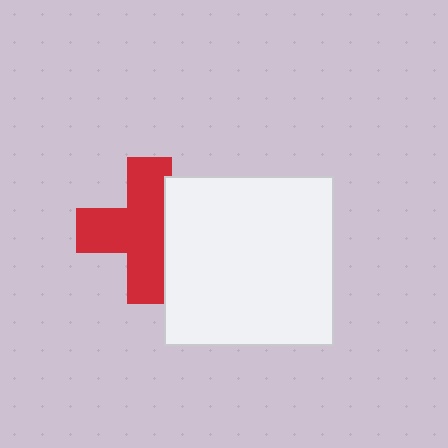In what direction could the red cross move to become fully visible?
The red cross could move left. That would shift it out from behind the white square entirely.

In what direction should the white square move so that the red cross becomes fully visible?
The white square should move right. That is the shortest direction to clear the overlap and leave the red cross fully visible.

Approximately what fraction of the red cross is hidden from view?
Roughly 30% of the red cross is hidden behind the white square.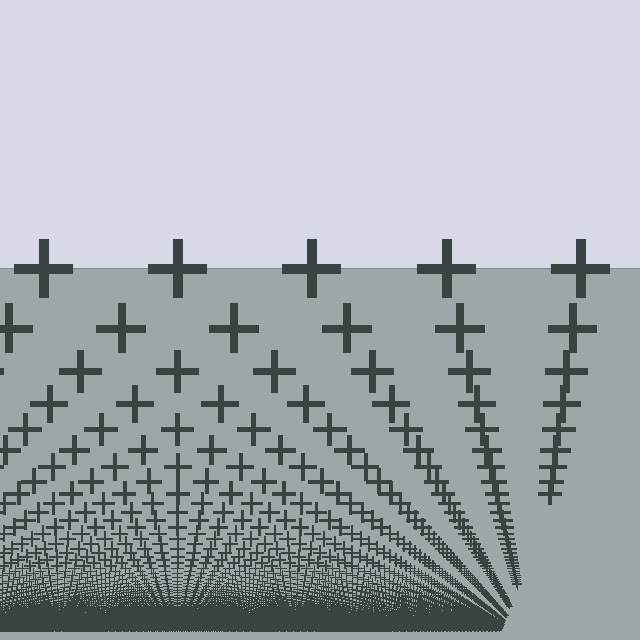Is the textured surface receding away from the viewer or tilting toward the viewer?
The surface appears to tilt toward the viewer. Texture elements get larger and sparser toward the top.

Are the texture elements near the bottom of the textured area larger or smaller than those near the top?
Smaller. The gradient is inverted — elements near the bottom are smaller and denser.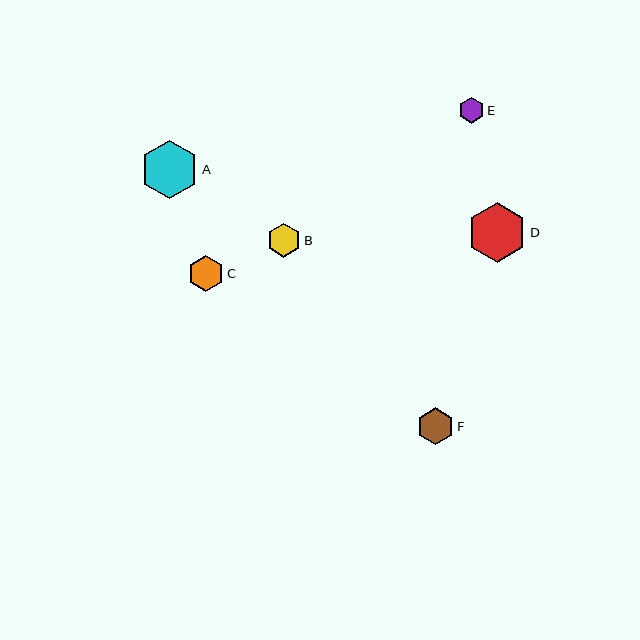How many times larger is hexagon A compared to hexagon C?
Hexagon A is approximately 1.6 times the size of hexagon C.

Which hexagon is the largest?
Hexagon D is the largest with a size of approximately 59 pixels.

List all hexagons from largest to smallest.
From largest to smallest: D, A, F, C, B, E.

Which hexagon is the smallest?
Hexagon E is the smallest with a size of approximately 26 pixels.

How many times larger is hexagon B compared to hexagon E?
Hexagon B is approximately 1.3 times the size of hexagon E.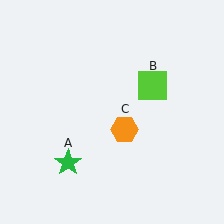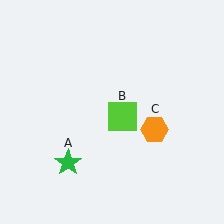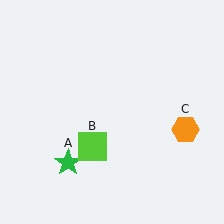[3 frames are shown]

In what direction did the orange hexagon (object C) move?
The orange hexagon (object C) moved right.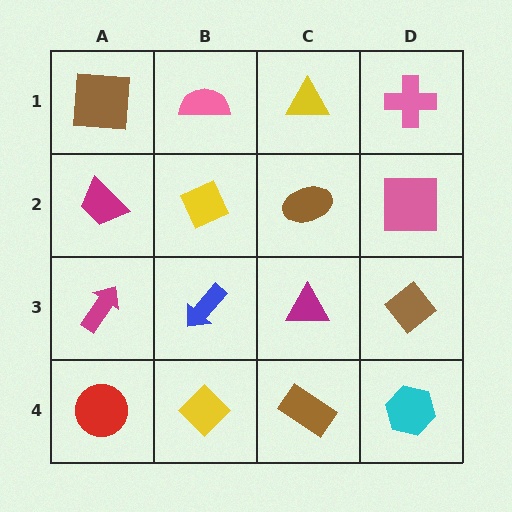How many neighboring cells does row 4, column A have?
2.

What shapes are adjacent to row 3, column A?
A magenta trapezoid (row 2, column A), a red circle (row 4, column A), a blue arrow (row 3, column B).